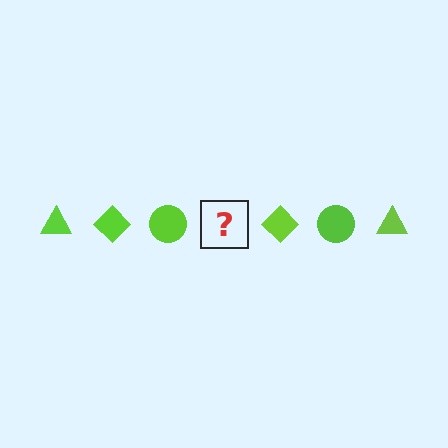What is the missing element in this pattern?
The missing element is a lime triangle.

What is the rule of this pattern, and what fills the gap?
The rule is that the pattern cycles through triangle, diamond, circle shapes in lime. The gap should be filled with a lime triangle.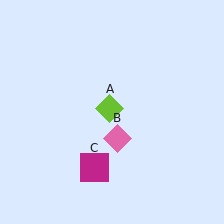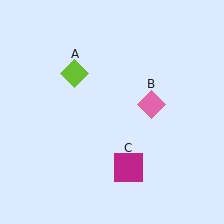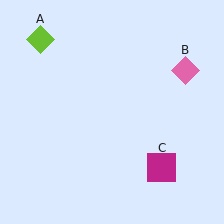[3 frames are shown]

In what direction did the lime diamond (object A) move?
The lime diamond (object A) moved up and to the left.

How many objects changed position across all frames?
3 objects changed position: lime diamond (object A), pink diamond (object B), magenta square (object C).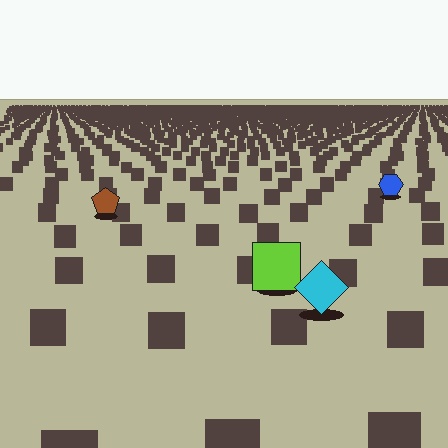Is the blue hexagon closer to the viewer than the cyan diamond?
No. The cyan diamond is closer — you can tell from the texture gradient: the ground texture is coarser near it.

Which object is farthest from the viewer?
The blue hexagon is farthest from the viewer. It appears smaller and the ground texture around it is denser.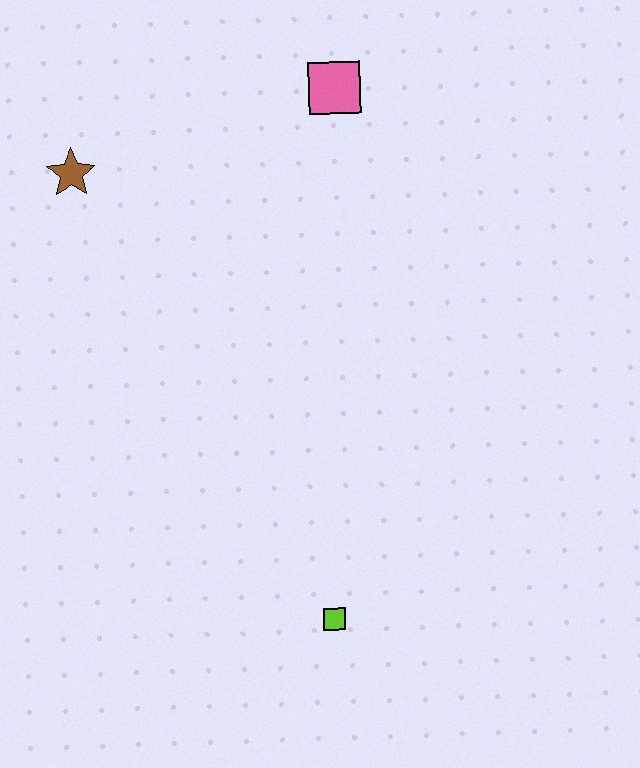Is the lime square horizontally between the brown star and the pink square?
Yes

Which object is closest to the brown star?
The pink square is closest to the brown star.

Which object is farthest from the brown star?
The lime square is farthest from the brown star.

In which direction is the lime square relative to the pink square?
The lime square is below the pink square.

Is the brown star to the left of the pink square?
Yes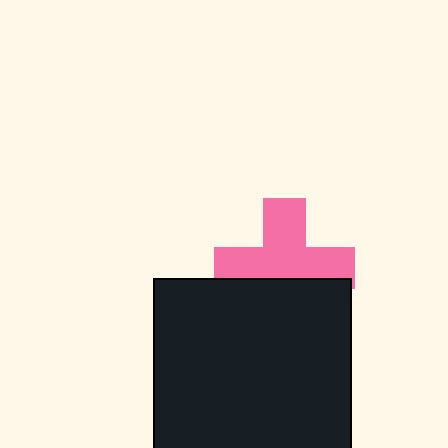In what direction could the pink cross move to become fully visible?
The pink cross could move up. That would shift it out from behind the black square entirely.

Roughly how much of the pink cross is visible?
About half of it is visible (roughly 64%).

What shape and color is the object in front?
The object in front is a black square.